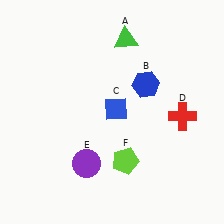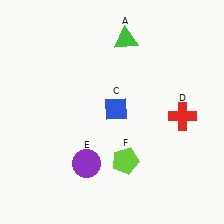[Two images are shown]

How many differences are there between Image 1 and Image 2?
There is 1 difference between the two images.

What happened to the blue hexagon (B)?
The blue hexagon (B) was removed in Image 2. It was in the top-right area of Image 1.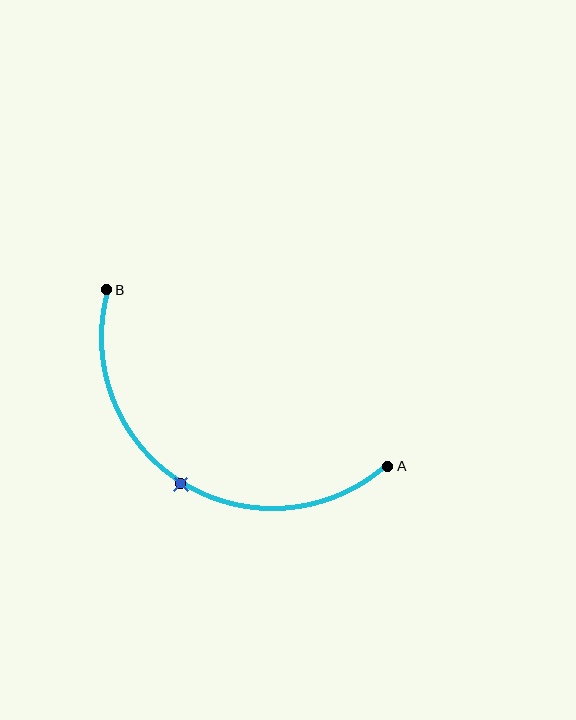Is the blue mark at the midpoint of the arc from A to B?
Yes. The blue mark lies on the arc at equal arc-length from both A and B — it is the arc midpoint.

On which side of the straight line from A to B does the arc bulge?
The arc bulges below the straight line connecting A and B.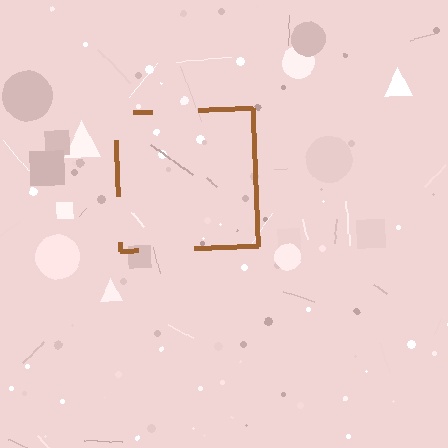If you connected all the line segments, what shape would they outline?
They would outline a square.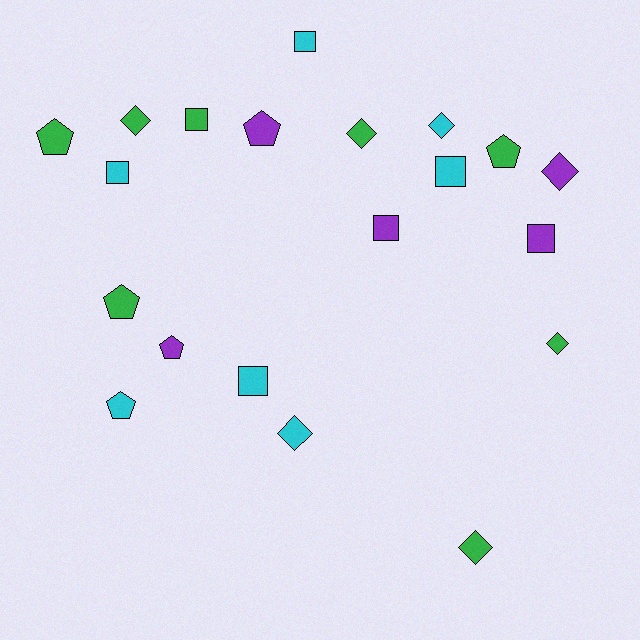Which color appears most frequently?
Green, with 8 objects.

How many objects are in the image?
There are 20 objects.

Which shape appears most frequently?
Diamond, with 7 objects.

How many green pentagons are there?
There are 3 green pentagons.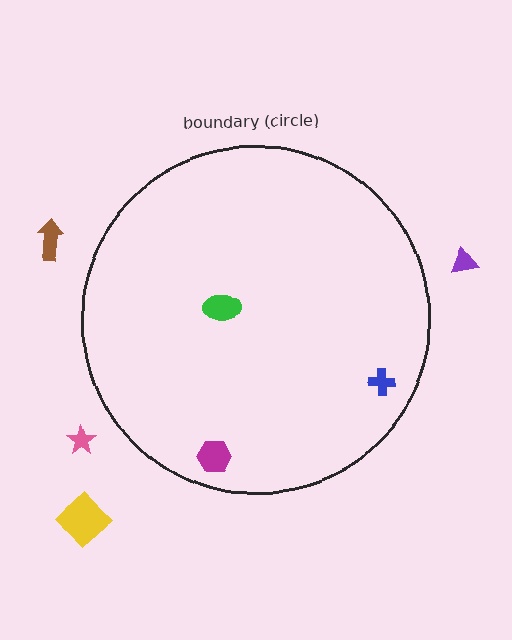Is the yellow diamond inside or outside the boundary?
Outside.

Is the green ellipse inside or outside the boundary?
Inside.